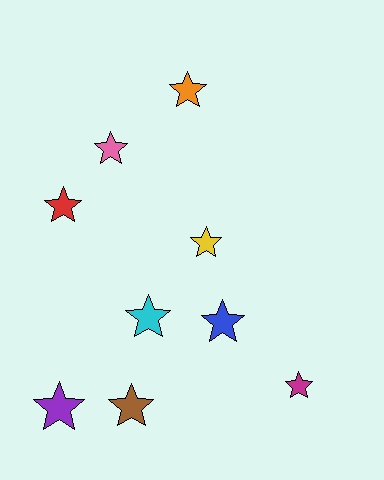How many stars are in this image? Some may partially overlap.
There are 9 stars.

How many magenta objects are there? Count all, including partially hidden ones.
There is 1 magenta object.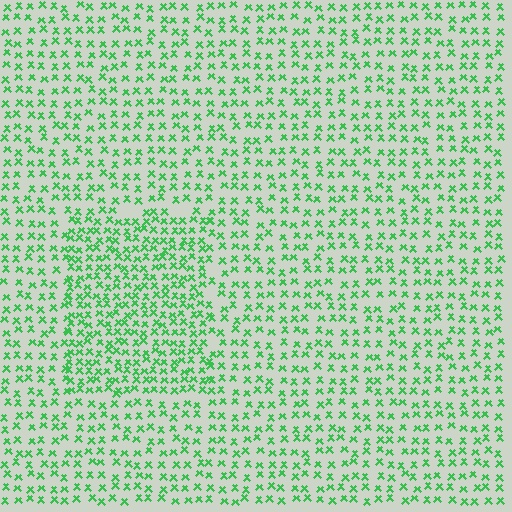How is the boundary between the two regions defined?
The boundary is defined by a change in element density (approximately 1.6x ratio). All elements are the same color, size, and shape.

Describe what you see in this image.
The image contains small green elements arranged at two different densities. A rectangle-shaped region is visible where the elements are more densely packed than the surrounding area.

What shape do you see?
I see a rectangle.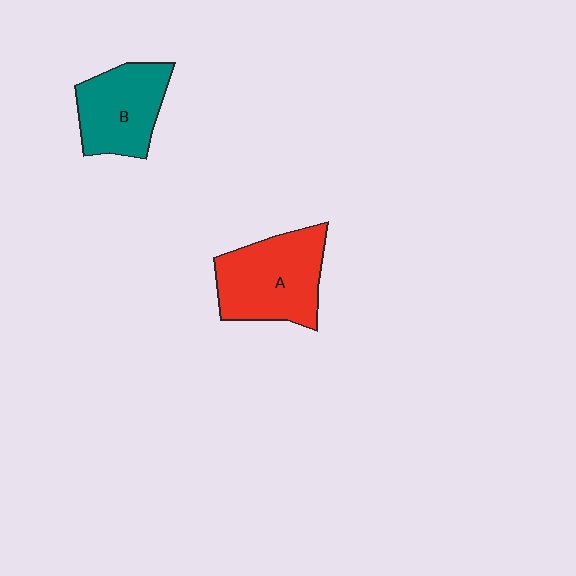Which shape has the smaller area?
Shape B (teal).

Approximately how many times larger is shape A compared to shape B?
Approximately 1.2 times.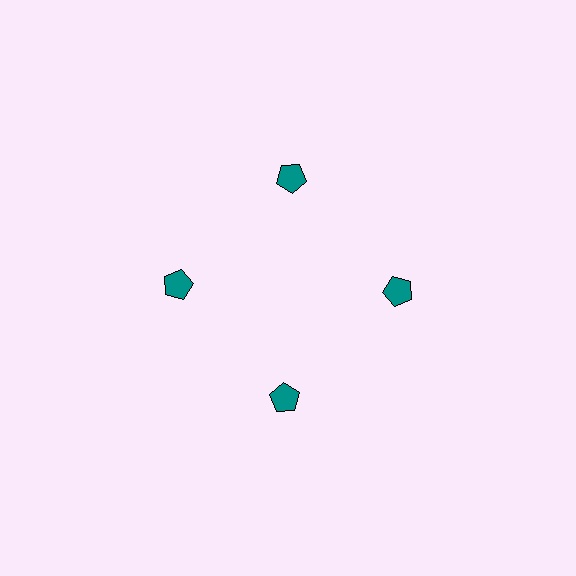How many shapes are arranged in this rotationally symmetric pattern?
There are 4 shapes, arranged in 4 groups of 1.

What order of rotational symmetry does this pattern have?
This pattern has 4-fold rotational symmetry.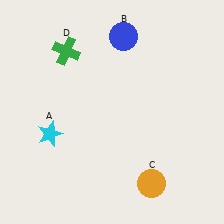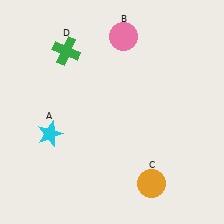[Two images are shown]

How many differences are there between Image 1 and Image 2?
There is 1 difference between the two images.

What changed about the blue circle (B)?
In Image 1, B is blue. In Image 2, it changed to pink.